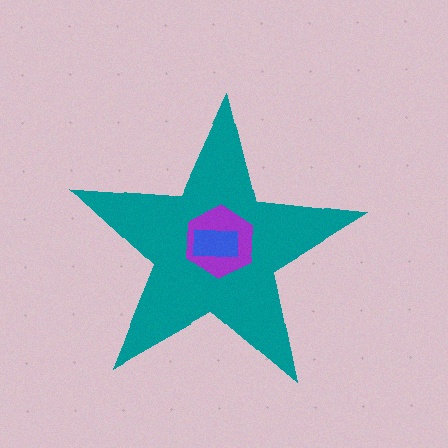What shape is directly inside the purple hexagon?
The blue rectangle.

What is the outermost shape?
The teal star.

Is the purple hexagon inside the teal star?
Yes.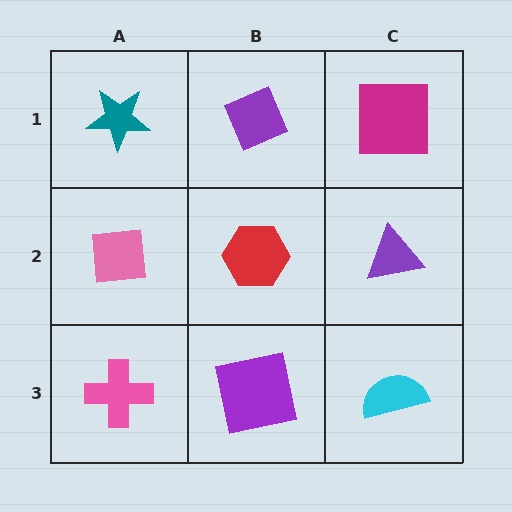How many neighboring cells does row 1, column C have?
2.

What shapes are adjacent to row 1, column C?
A purple triangle (row 2, column C), a purple diamond (row 1, column B).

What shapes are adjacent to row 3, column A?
A pink square (row 2, column A), a purple square (row 3, column B).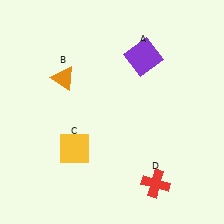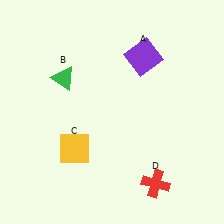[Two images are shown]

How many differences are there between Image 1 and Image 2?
There is 1 difference between the two images.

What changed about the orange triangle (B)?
In Image 1, B is orange. In Image 2, it changed to green.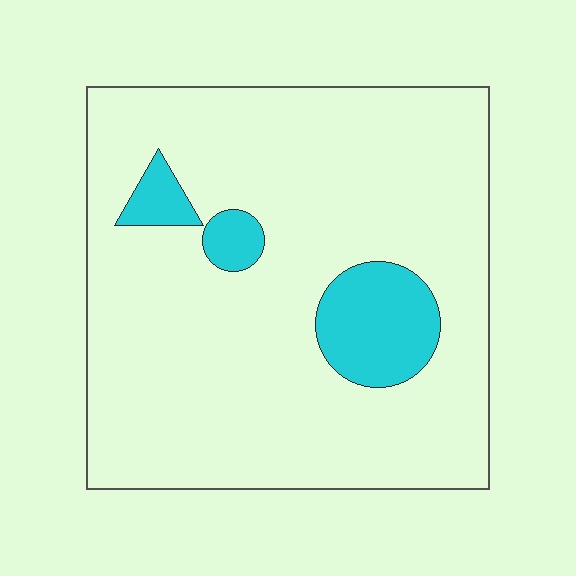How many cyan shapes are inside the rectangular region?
3.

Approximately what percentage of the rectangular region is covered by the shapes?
Approximately 10%.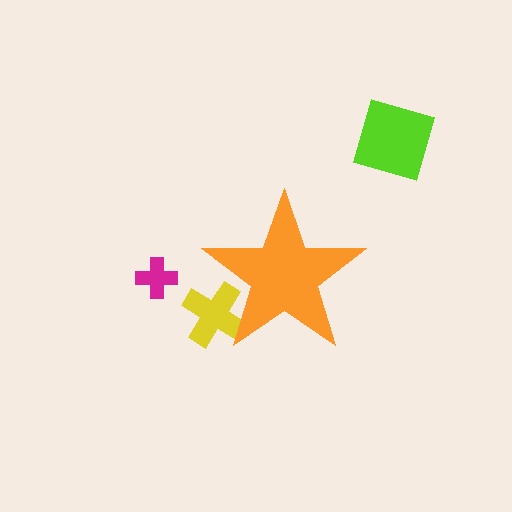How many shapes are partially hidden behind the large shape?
1 shape is partially hidden.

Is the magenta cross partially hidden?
No, the magenta cross is fully visible.